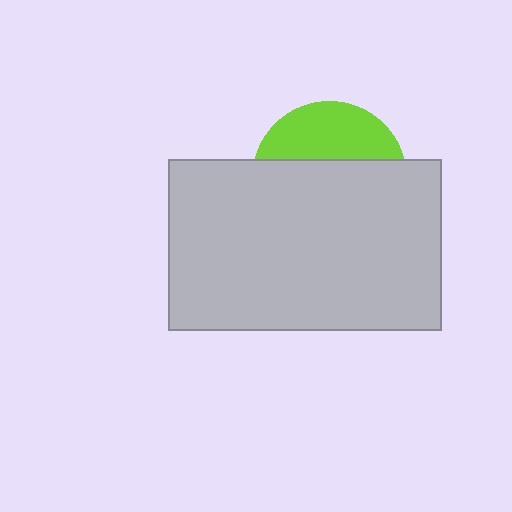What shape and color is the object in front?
The object in front is a light gray rectangle.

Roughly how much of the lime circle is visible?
A small part of it is visible (roughly 35%).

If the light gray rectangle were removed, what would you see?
You would see the complete lime circle.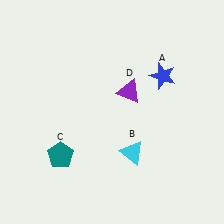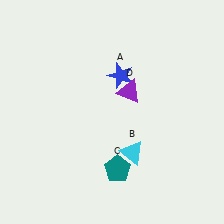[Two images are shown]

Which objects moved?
The objects that moved are: the blue star (A), the teal pentagon (C).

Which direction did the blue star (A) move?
The blue star (A) moved left.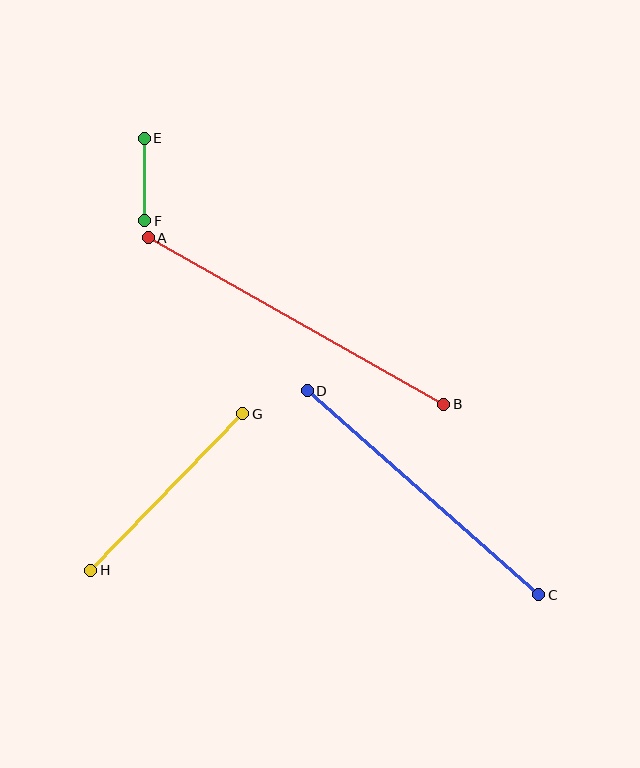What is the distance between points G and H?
The distance is approximately 219 pixels.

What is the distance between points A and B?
The distance is approximately 339 pixels.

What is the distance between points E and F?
The distance is approximately 82 pixels.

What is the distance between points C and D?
The distance is approximately 309 pixels.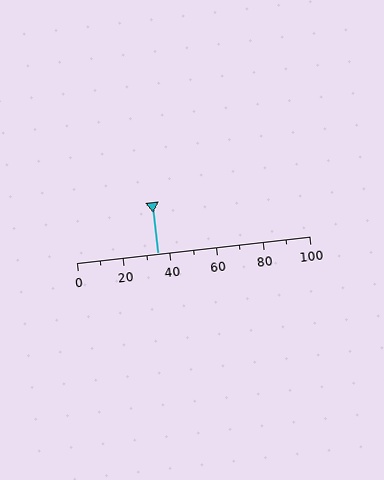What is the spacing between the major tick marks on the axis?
The major ticks are spaced 20 apart.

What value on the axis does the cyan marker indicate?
The marker indicates approximately 35.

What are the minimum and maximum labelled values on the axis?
The axis runs from 0 to 100.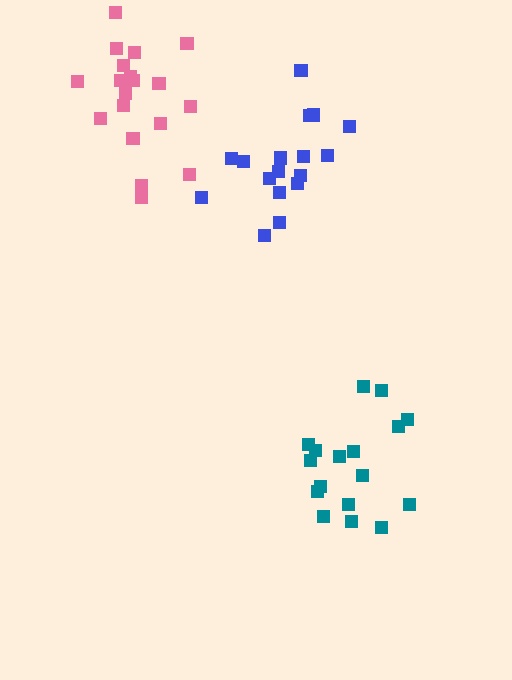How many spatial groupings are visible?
There are 3 spatial groupings.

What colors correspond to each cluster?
The clusters are colored: teal, blue, pink.